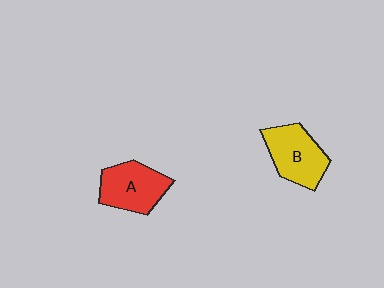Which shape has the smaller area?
Shape A (red).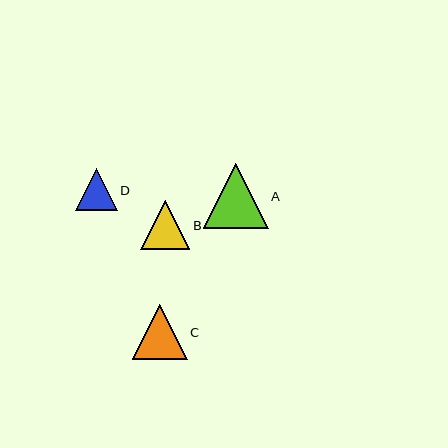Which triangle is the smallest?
Triangle D is the smallest with a size of approximately 42 pixels.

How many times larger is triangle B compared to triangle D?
Triangle B is approximately 1.2 times the size of triangle D.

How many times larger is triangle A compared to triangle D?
Triangle A is approximately 1.5 times the size of triangle D.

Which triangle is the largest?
Triangle A is the largest with a size of approximately 65 pixels.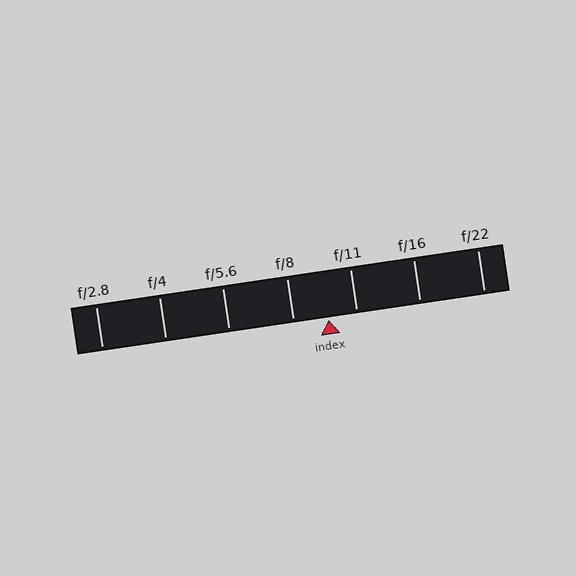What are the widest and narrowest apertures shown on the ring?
The widest aperture shown is f/2.8 and the narrowest is f/22.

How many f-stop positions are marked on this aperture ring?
There are 7 f-stop positions marked.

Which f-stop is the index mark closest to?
The index mark is closest to f/11.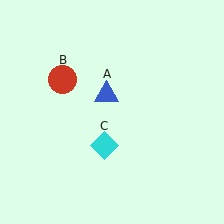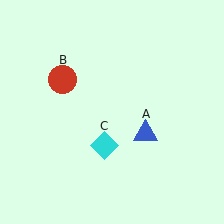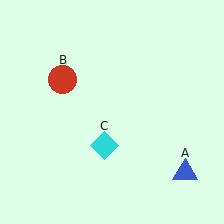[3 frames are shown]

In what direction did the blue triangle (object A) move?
The blue triangle (object A) moved down and to the right.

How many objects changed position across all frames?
1 object changed position: blue triangle (object A).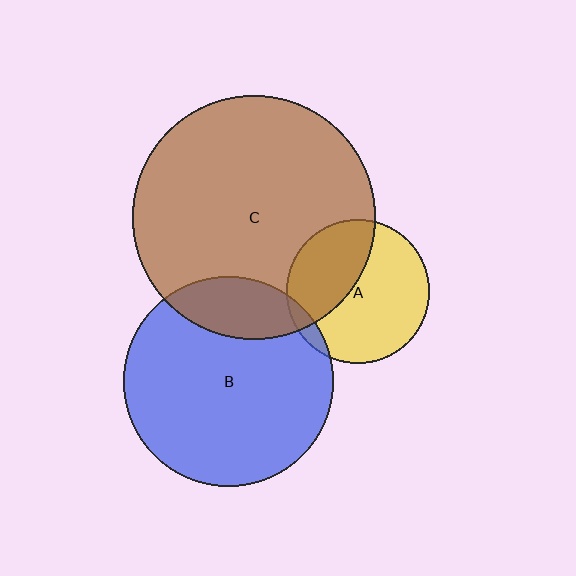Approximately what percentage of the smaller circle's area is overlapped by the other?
Approximately 20%.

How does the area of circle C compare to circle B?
Approximately 1.3 times.